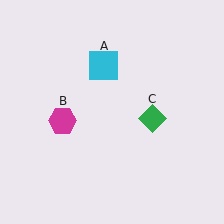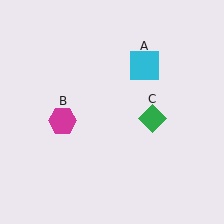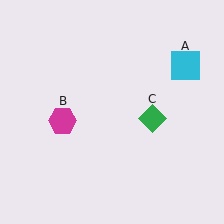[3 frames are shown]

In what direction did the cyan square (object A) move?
The cyan square (object A) moved right.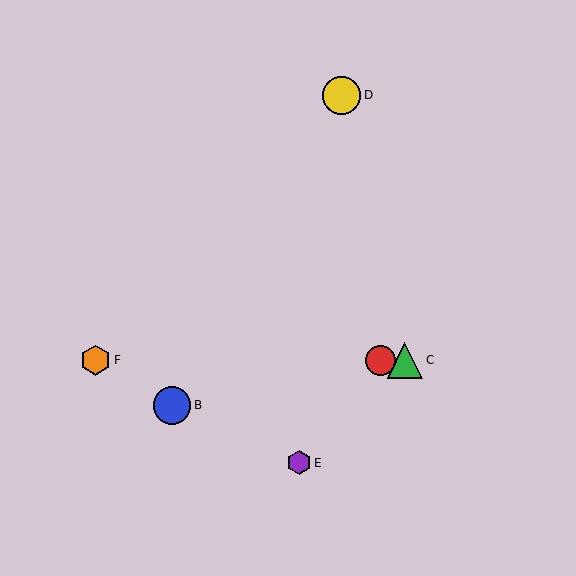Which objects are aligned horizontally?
Objects A, C, F are aligned horizontally.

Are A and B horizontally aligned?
No, A is at y≈360 and B is at y≈405.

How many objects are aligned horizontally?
3 objects (A, C, F) are aligned horizontally.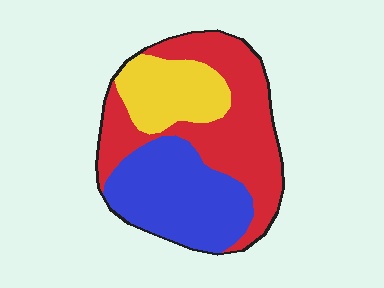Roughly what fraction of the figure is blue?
Blue takes up about one third (1/3) of the figure.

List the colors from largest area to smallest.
From largest to smallest: red, blue, yellow.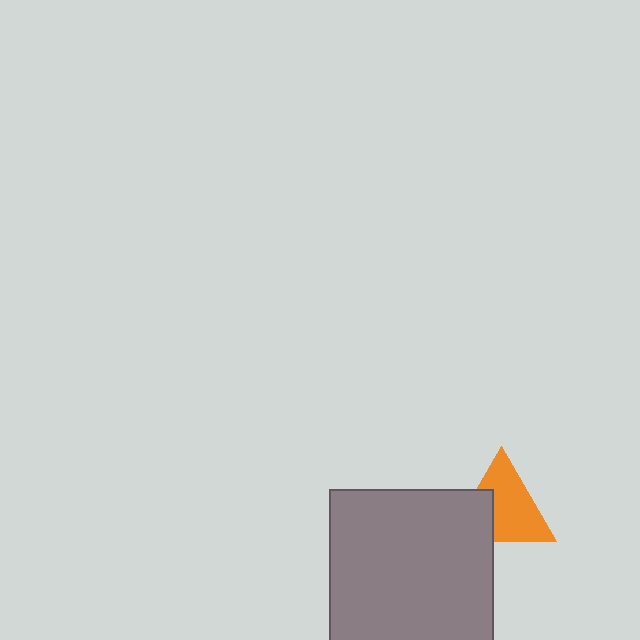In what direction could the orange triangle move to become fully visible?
The orange triangle could move toward the upper-right. That would shift it out from behind the gray square entirely.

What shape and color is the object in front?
The object in front is a gray square.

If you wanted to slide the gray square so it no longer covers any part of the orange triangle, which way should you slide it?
Slide it toward the lower-left — that is the most direct way to separate the two shapes.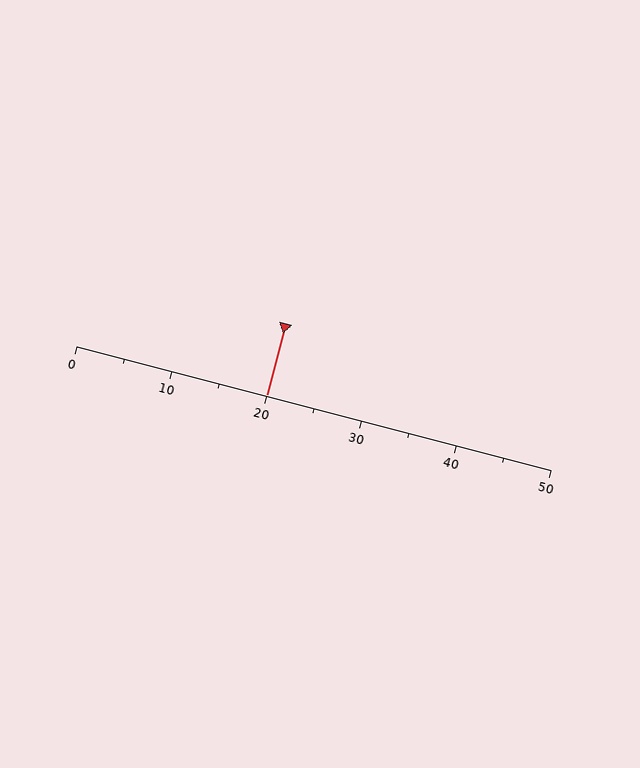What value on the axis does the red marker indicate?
The marker indicates approximately 20.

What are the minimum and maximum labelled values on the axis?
The axis runs from 0 to 50.